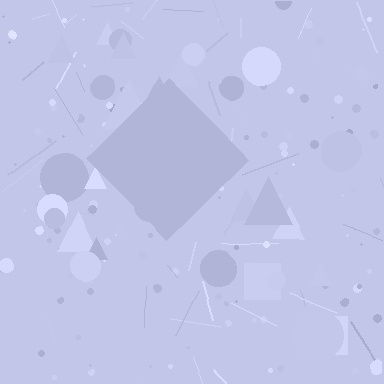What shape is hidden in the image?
A diamond is hidden in the image.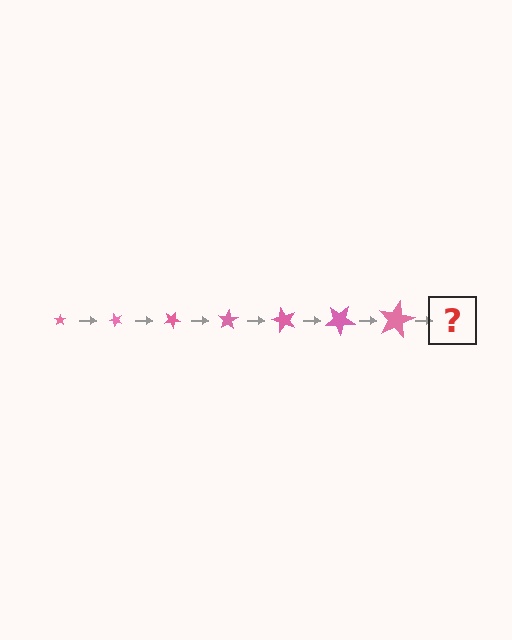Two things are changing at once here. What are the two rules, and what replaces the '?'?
The two rules are that the star grows larger each step and it rotates 50 degrees each step. The '?' should be a star, larger than the previous one and rotated 350 degrees from the start.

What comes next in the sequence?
The next element should be a star, larger than the previous one and rotated 350 degrees from the start.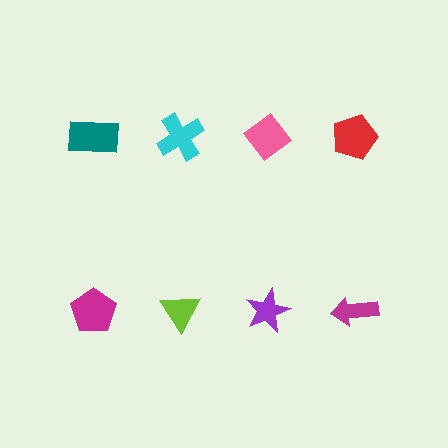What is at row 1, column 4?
A red pentagon.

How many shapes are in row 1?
4 shapes.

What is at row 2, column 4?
A magenta arrow.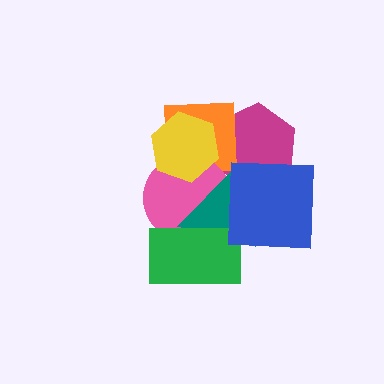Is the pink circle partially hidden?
Yes, it is partially covered by another shape.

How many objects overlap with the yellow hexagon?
3 objects overlap with the yellow hexagon.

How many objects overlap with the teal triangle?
4 objects overlap with the teal triangle.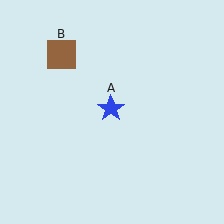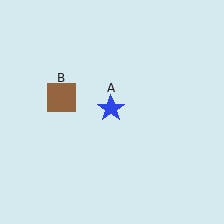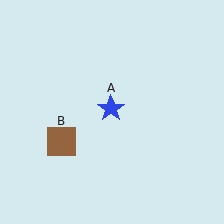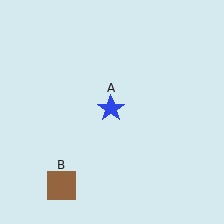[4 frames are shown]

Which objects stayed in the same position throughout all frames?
Blue star (object A) remained stationary.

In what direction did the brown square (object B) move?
The brown square (object B) moved down.